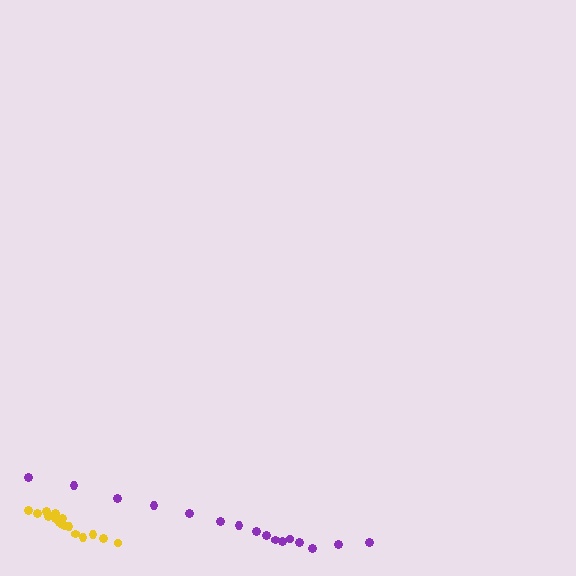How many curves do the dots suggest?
There are 2 distinct paths.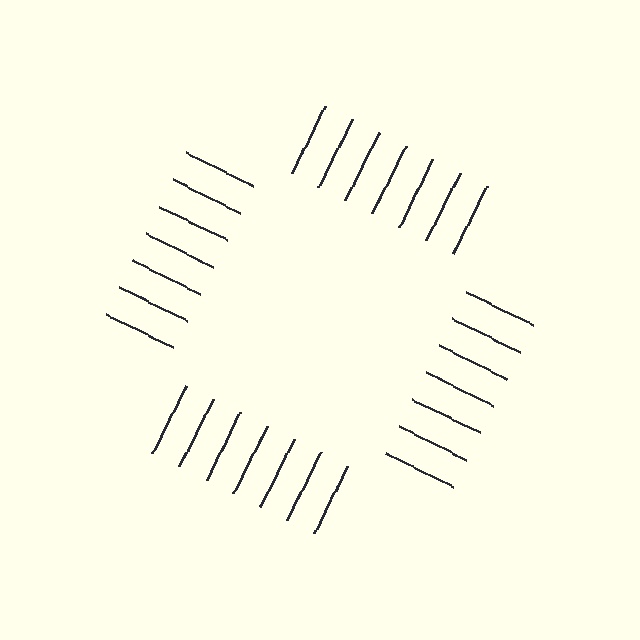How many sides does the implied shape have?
4 sides — the line-ends trace a square.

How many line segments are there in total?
28 — 7 along each of the 4 edges.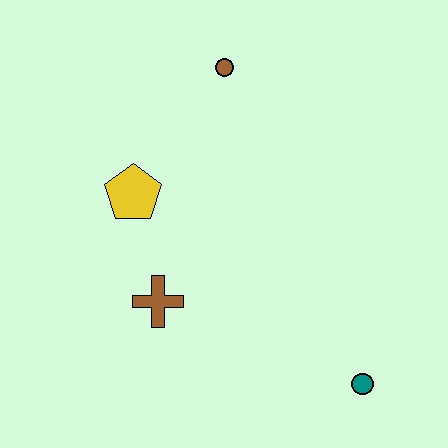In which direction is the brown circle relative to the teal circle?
The brown circle is above the teal circle.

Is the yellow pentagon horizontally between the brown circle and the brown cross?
No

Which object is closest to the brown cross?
The yellow pentagon is closest to the brown cross.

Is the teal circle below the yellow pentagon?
Yes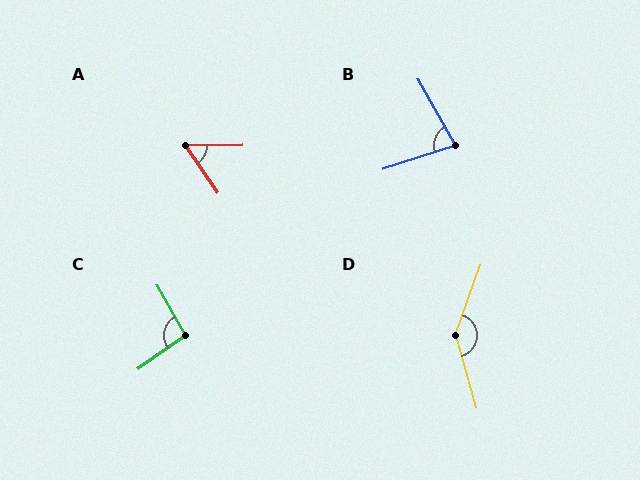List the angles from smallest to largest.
A (56°), B (78°), C (96°), D (144°).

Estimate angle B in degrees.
Approximately 78 degrees.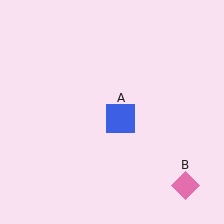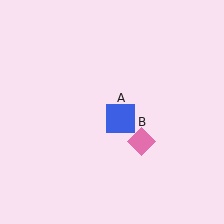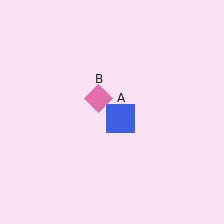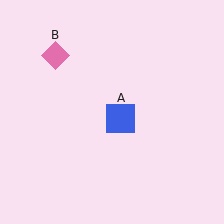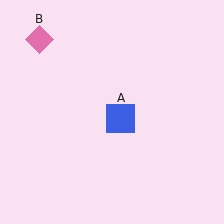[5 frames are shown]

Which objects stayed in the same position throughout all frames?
Blue square (object A) remained stationary.